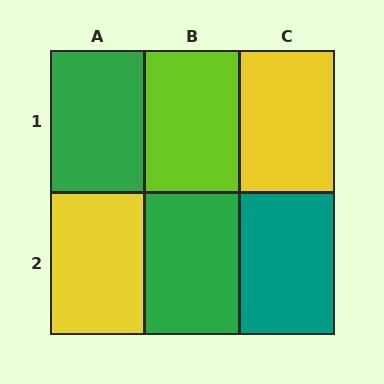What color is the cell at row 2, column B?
Green.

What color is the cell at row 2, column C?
Teal.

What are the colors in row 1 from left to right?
Green, lime, yellow.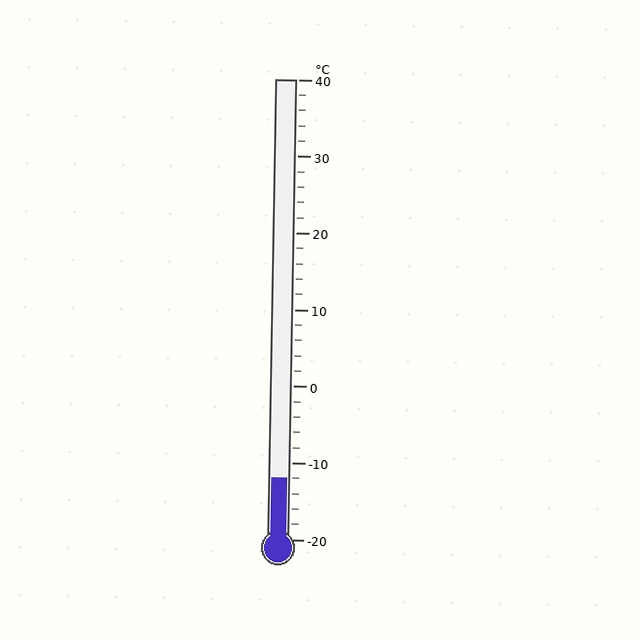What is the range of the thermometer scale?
The thermometer scale ranges from -20°C to 40°C.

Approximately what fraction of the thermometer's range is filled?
The thermometer is filled to approximately 15% of its range.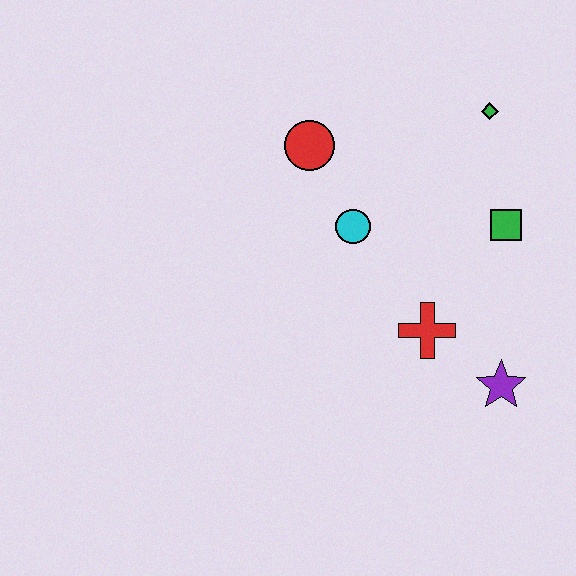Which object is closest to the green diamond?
The green square is closest to the green diamond.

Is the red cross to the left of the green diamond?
Yes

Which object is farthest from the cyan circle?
The purple star is farthest from the cyan circle.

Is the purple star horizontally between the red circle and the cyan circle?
No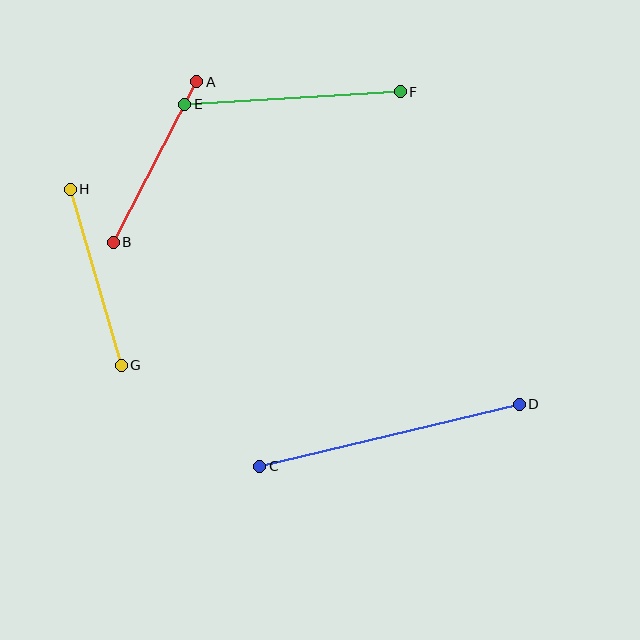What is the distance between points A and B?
The distance is approximately 181 pixels.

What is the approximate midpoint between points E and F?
The midpoint is at approximately (292, 98) pixels.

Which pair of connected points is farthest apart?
Points C and D are farthest apart.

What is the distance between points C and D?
The distance is approximately 267 pixels.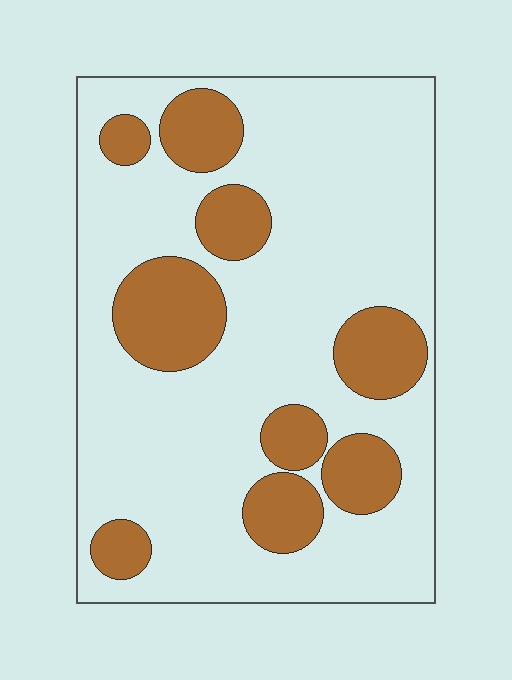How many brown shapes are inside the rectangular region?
9.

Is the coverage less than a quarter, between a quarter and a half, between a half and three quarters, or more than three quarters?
Less than a quarter.